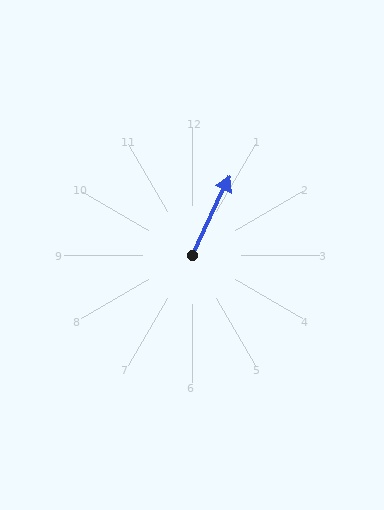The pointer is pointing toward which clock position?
Roughly 1 o'clock.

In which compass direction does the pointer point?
Northeast.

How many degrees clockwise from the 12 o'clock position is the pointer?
Approximately 25 degrees.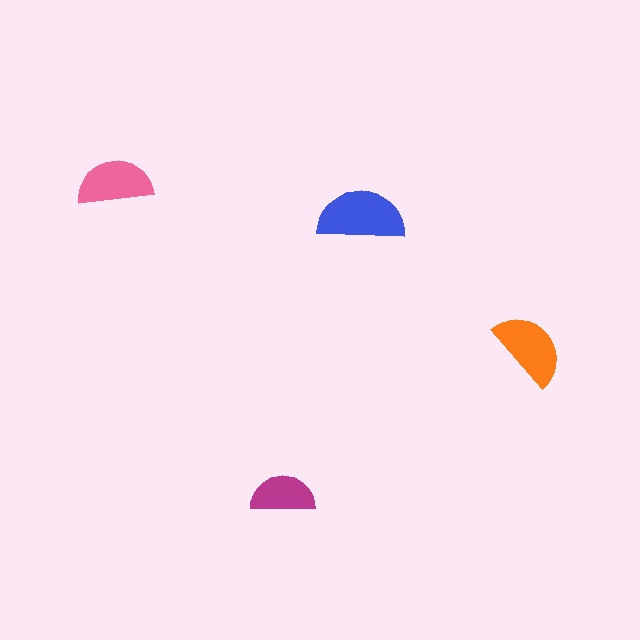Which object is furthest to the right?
The orange semicircle is rightmost.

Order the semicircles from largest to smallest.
the blue one, the orange one, the pink one, the magenta one.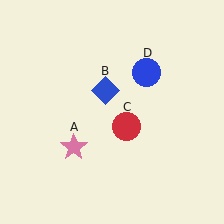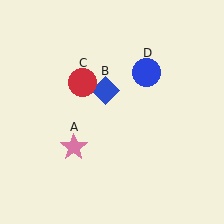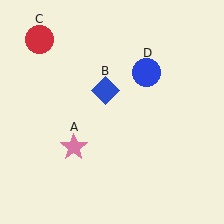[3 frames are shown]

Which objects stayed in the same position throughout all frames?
Pink star (object A) and blue diamond (object B) and blue circle (object D) remained stationary.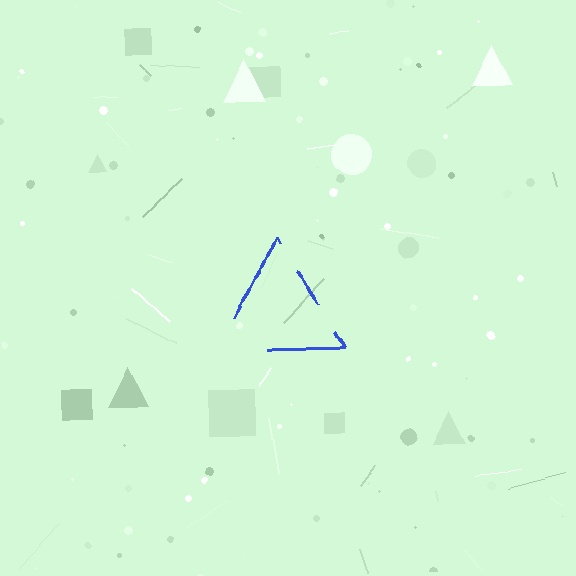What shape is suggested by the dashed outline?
The dashed outline suggests a triangle.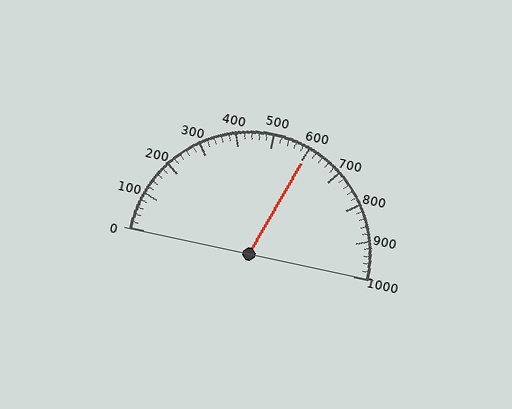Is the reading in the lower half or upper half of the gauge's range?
The reading is in the upper half of the range (0 to 1000).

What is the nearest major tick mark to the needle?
The nearest major tick mark is 600.